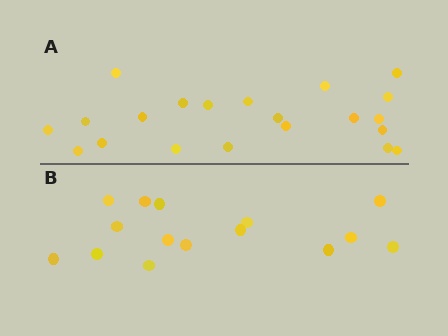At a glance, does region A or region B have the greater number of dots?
Region A (the top region) has more dots.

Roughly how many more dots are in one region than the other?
Region A has about 6 more dots than region B.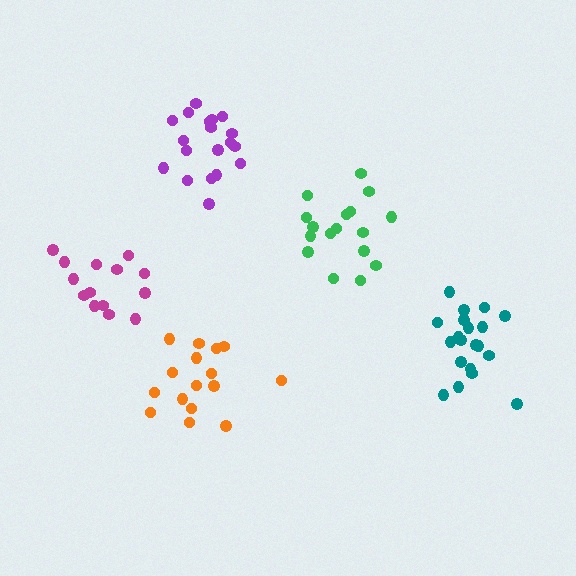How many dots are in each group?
Group 1: 16 dots, Group 2: 17 dots, Group 3: 19 dots, Group 4: 20 dots, Group 5: 14 dots (86 total).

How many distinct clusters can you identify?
There are 5 distinct clusters.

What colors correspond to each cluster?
The clusters are colored: orange, green, purple, teal, magenta.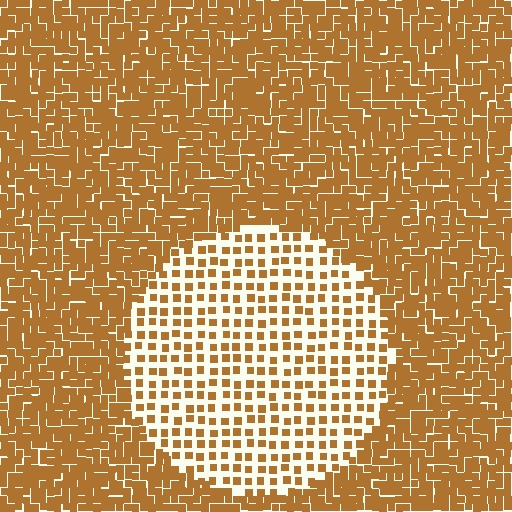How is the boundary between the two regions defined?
The boundary is defined by a change in element density (approximately 2.5x ratio). All elements are the same color, size, and shape.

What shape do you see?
I see a circle.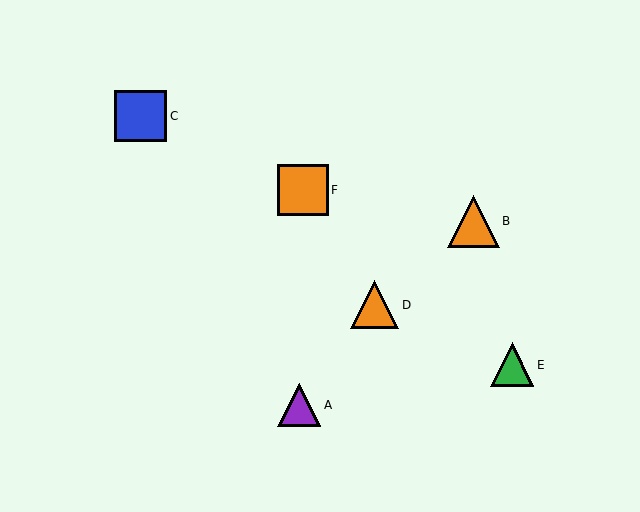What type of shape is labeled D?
Shape D is an orange triangle.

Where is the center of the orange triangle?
The center of the orange triangle is at (375, 305).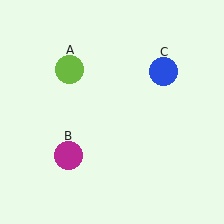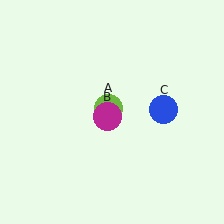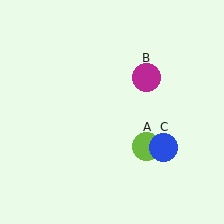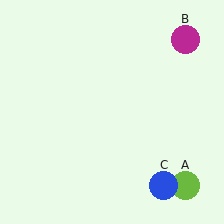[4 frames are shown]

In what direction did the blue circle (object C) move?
The blue circle (object C) moved down.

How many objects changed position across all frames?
3 objects changed position: lime circle (object A), magenta circle (object B), blue circle (object C).